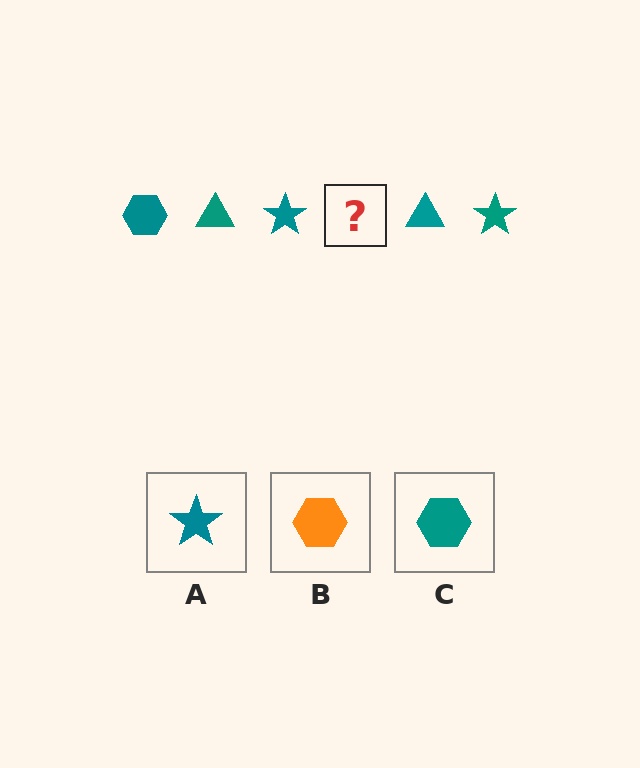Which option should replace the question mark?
Option C.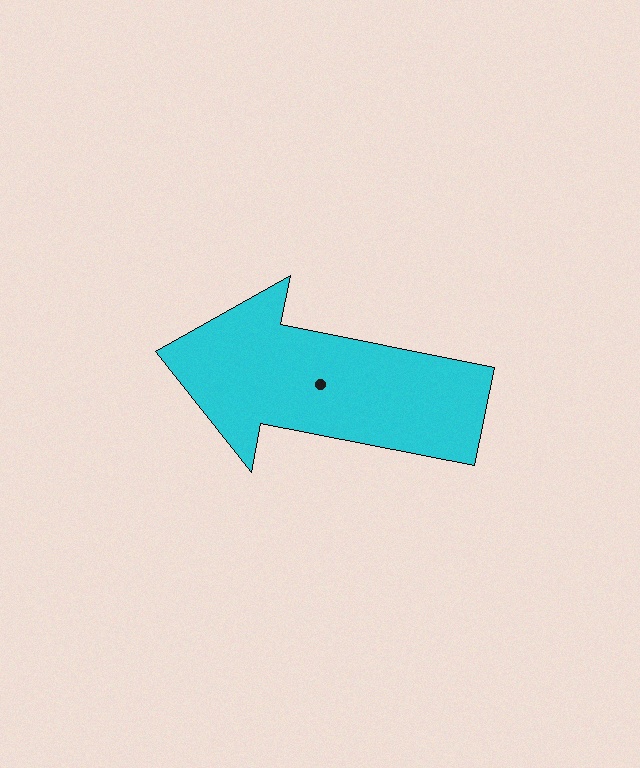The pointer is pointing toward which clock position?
Roughly 9 o'clock.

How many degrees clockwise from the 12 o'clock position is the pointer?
Approximately 281 degrees.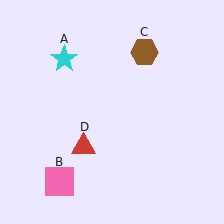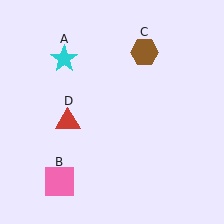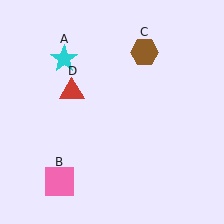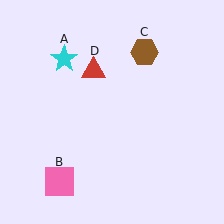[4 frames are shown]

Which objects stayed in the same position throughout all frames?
Cyan star (object A) and pink square (object B) and brown hexagon (object C) remained stationary.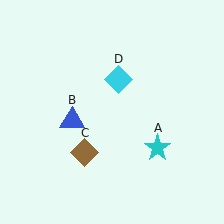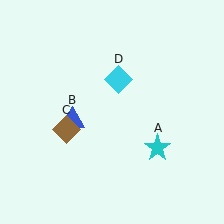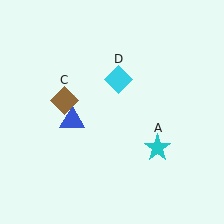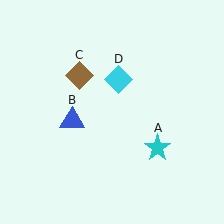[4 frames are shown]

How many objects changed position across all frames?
1 object changed position: brown diamond (object C).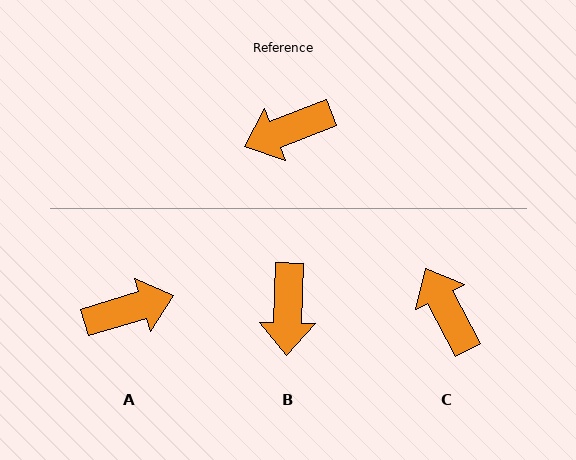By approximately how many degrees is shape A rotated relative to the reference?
Approximately 175 degrees counter-clockwise.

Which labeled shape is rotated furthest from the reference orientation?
A, about 175 degrees away.